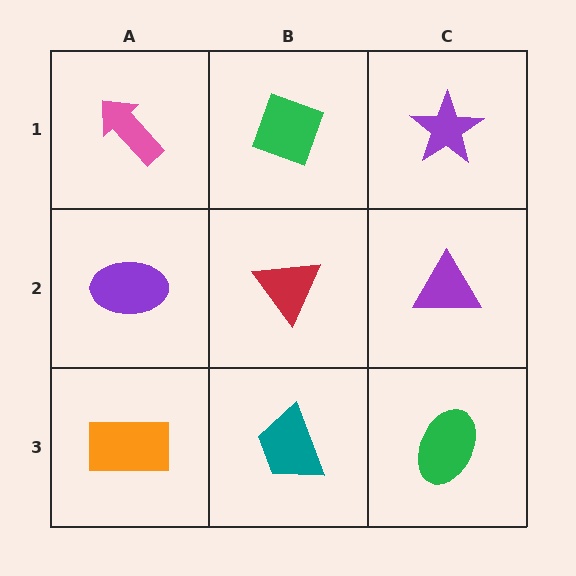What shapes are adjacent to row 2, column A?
A pink arrow (row 1, column A), an orange rectangle (row 3, column A), a red triangle (row 2, column B).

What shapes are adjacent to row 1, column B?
A red triangle (row 2, column B), a pink arrow (row 1, column A), a purple star (row 1, column C).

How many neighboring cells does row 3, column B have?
3.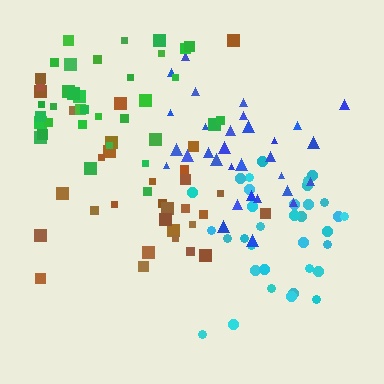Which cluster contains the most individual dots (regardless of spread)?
Cyan (34).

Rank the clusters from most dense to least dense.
cyan, blue, green, brown.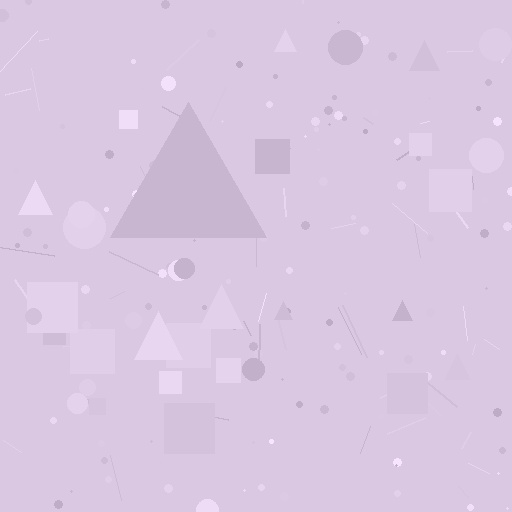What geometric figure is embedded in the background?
A triangle is embedded in the background.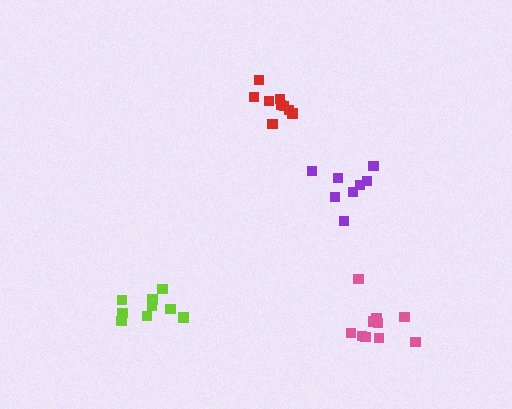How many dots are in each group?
Group 1: 8 dots, Group 2: 9 dots, Group 3: 9 dots, Group 4: 10 dots (36 total).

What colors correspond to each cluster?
The clusters are colored: purple, lime, red, pink.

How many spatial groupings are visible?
There are 4 spatial groupings.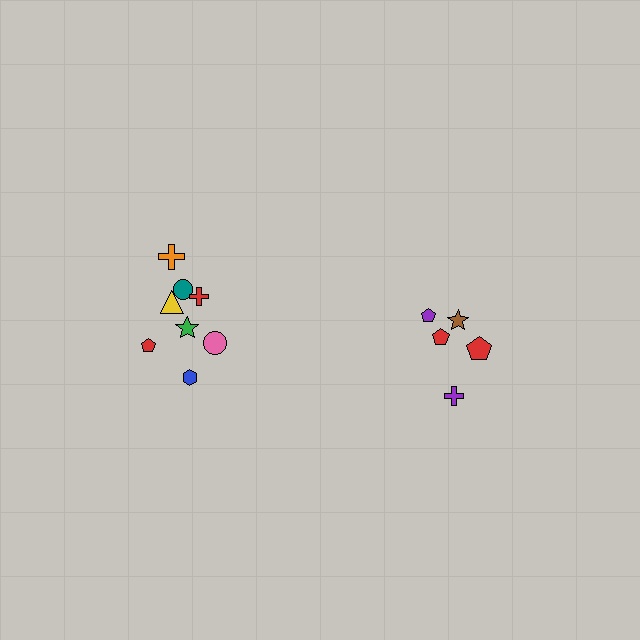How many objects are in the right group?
There are 5 objects.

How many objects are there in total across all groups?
There are 13 objects.